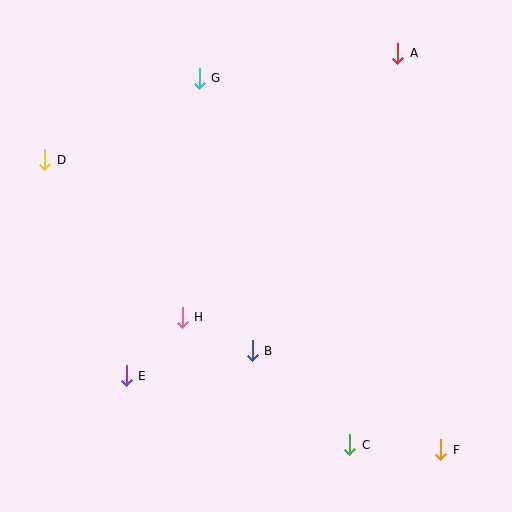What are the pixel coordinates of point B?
Point B is at (252, 351).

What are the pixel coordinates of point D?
Point D is at (44, 160).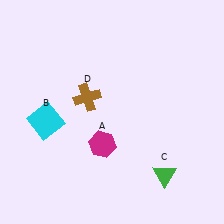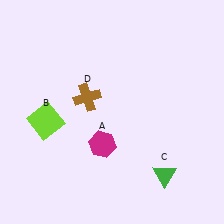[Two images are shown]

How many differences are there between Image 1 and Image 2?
There is 1 difference between the two images.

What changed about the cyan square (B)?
In Image 1, B is cyan. In Image 2, it changed to lime.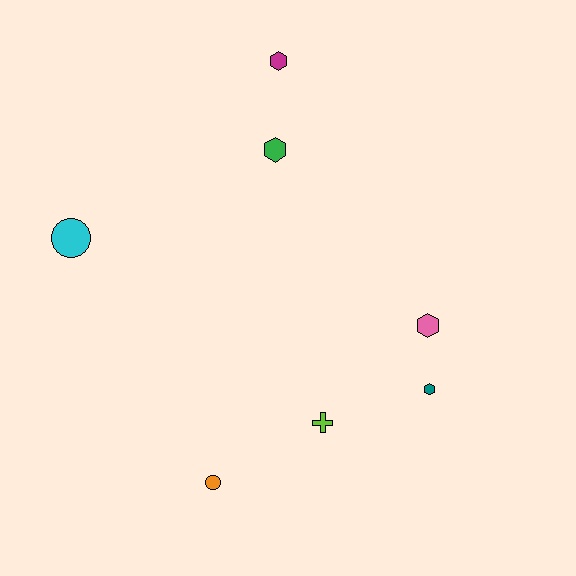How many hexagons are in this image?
There are 4 hexagons.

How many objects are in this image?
There are 7 objects.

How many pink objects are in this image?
There is 1 pink object.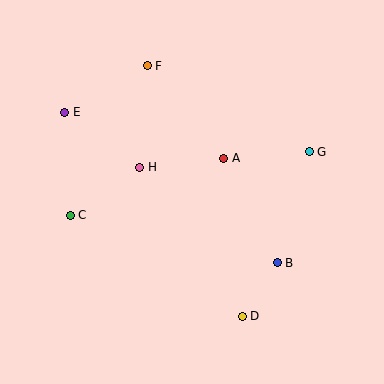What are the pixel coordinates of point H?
Point H is at (140, 167).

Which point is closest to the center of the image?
Point A at (224, 158) is closest to the center.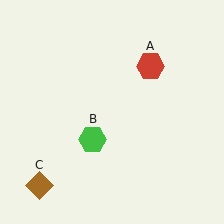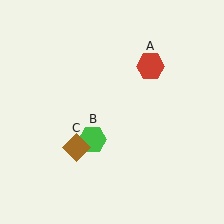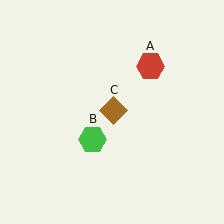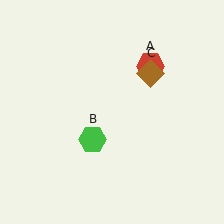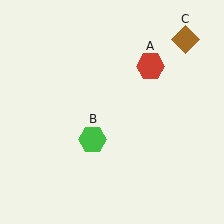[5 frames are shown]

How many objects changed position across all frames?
1 object changed position: brown diamond (object C).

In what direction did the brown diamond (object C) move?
The brown diamond (object C) moved up and to the right.